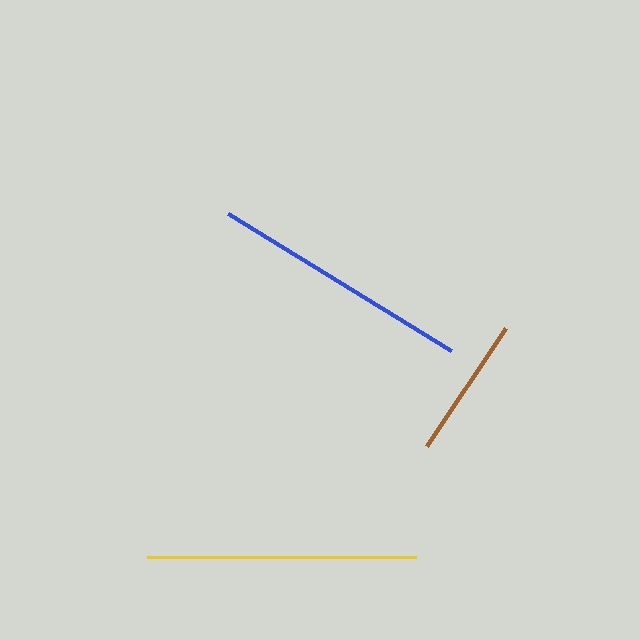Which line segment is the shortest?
The brown line is the shortest at approximately 142 pixels.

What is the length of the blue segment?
The blue segment is approximately 262 pixels long.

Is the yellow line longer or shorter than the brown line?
The yellow line is longer than the brown line.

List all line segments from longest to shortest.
From longest to shortest: yellow, blue, brown.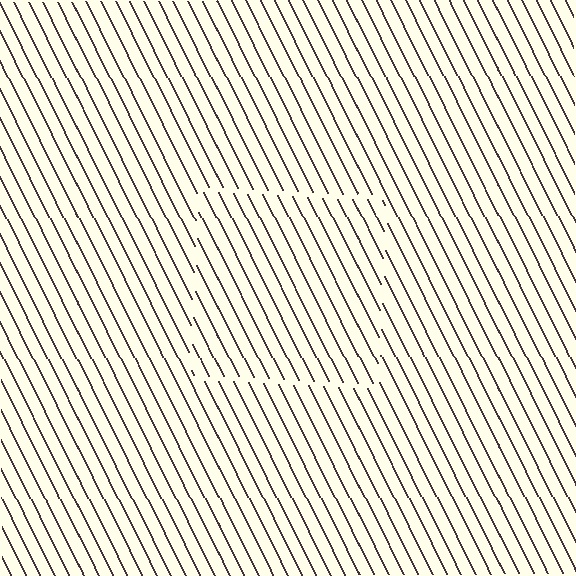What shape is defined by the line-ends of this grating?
An illusory square. The interior of the shape contains the same grating, shifted by half a period — the contour is defined by the phase discontinuity where line-ends from the inner and outer gratings abut.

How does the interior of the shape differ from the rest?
The interior of the shape contains the same grating, shifted by half a period — the contour is defined by the phase discontinuity where line-ends from the inner and outer gratings abut.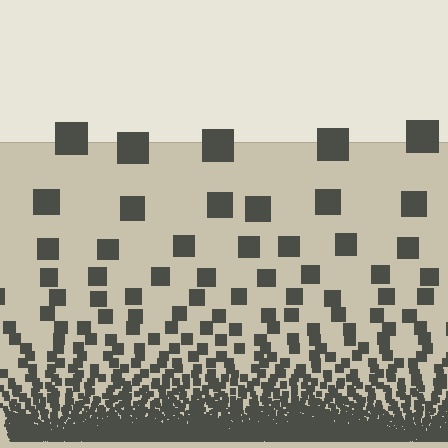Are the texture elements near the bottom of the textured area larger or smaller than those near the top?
Smaller. The gradient is inverted — elements near the bottom are smaller and denser.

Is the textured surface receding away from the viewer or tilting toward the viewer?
The surface appears to tilt toward the viewer. Texture elements get larger and sparser toward the top.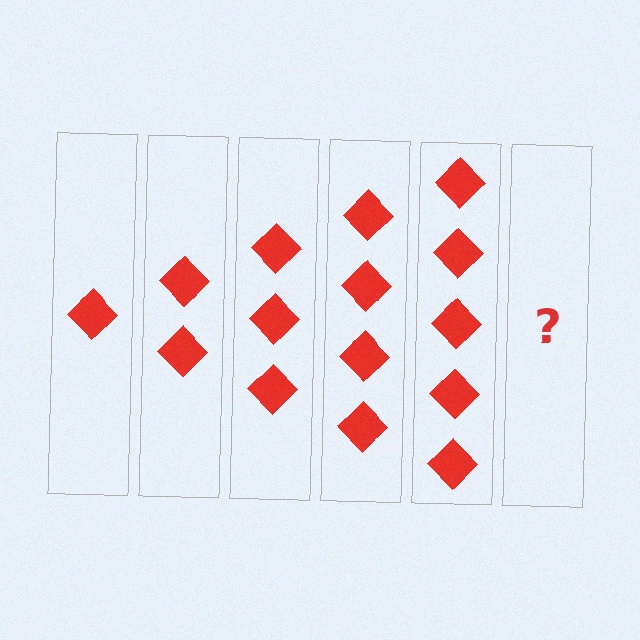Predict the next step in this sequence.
The next step is 6 diamonds.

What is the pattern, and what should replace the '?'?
The pattern is that each step adds one more diamond. The '?' should be 6 diamonds.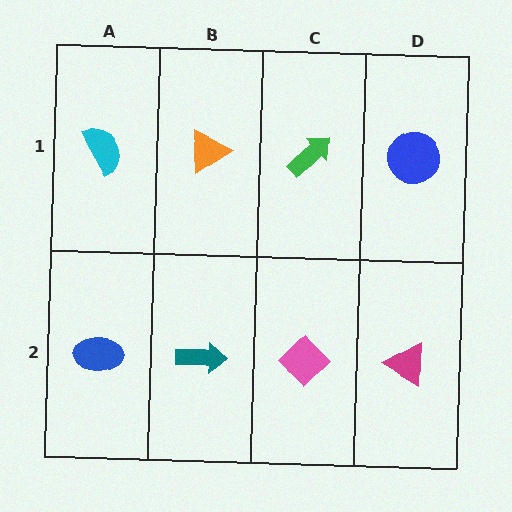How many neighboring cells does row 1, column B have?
3.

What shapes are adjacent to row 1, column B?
A teal arrow (row 2, column B), a cyan semicircle (row 1, column A), a green arrow (row 1, column C).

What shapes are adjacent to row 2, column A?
A cyan semicircle (row 1, column A), a teal arrow (row 2, column B).